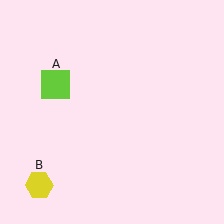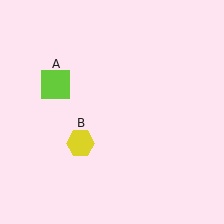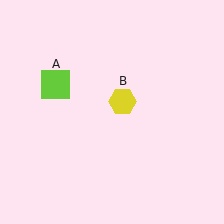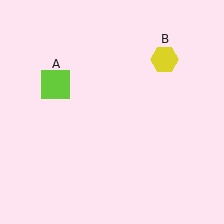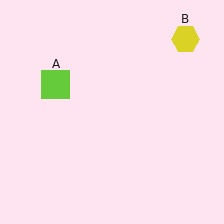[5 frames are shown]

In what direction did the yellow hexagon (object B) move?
The yellow hexagon (object B) moved up and to the right.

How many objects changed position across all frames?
1 object changed position: yellow hexagon (object B).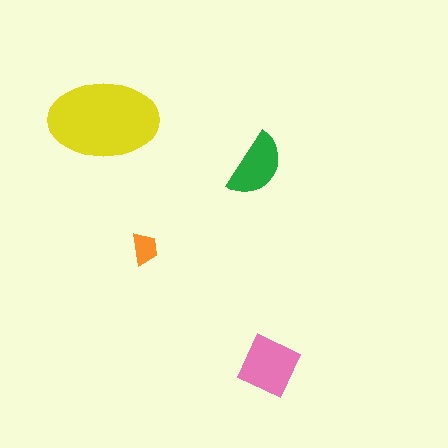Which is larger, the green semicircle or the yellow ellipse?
The yellow ellipse.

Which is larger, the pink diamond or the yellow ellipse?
The yellow ellipse.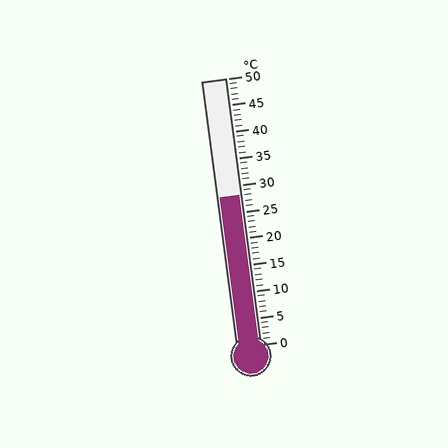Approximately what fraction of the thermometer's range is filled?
The thermometer is filled to approximately 55% of its range.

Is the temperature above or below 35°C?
The temperature is below 35°C.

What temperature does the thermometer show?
The thermometer shows approximately 28°C.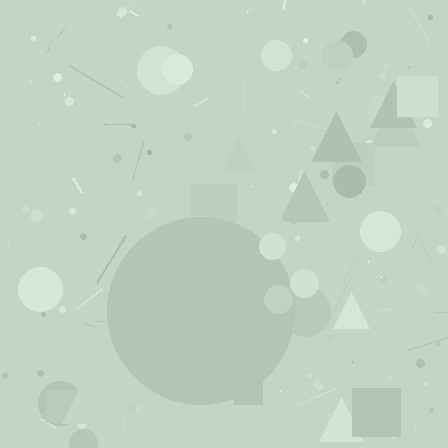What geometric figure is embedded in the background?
A circle is embedded in the background.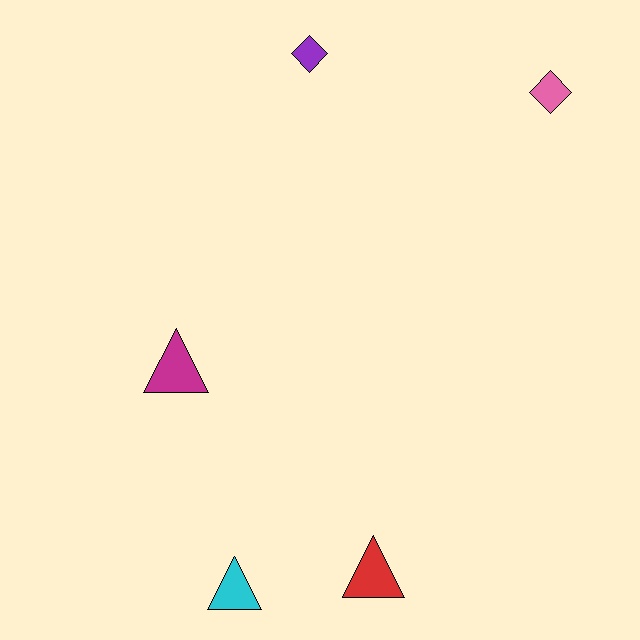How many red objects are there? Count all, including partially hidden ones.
There is 1 red object.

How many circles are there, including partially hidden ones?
There are no circles.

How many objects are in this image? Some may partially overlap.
There are 5 objects.